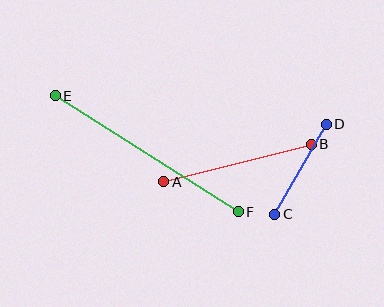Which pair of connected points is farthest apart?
Points E and F are farthest apart.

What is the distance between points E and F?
The distance is approximately 217 pixels.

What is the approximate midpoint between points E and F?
The midpoint is at approximately (147, 154) pixels.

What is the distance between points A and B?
The distance is approximately 153 pixels.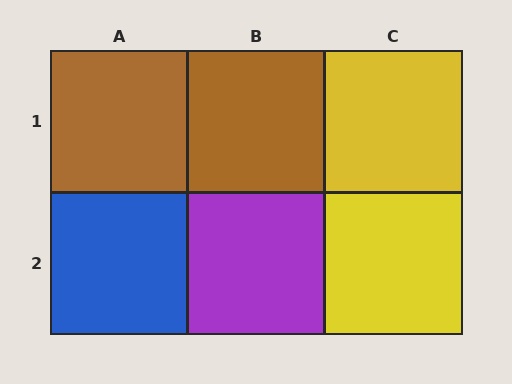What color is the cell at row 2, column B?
Purple.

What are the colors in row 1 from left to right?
Brown, brown, yellow.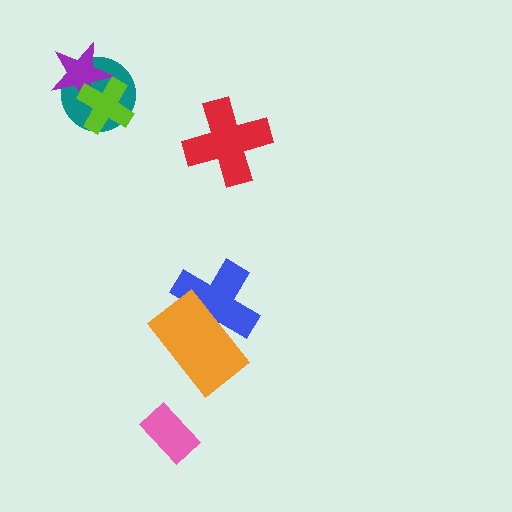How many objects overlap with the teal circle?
2 objects overlap with the teal circle.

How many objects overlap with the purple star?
2 objects overlap with the purple star.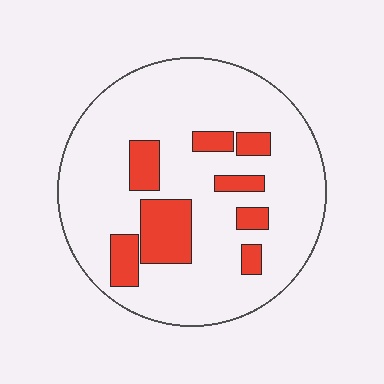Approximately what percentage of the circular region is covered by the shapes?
Approximately 20%.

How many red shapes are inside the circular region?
8.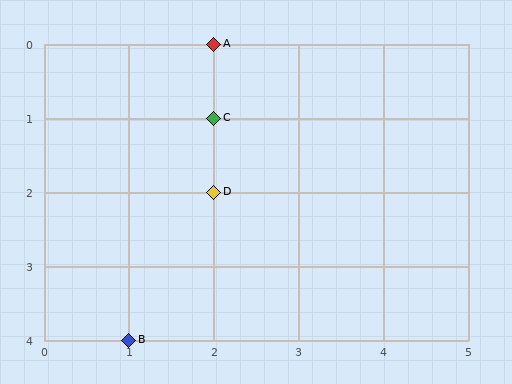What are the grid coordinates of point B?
Point B is at grid coordinates (1, 4).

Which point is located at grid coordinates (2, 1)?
Point C is at (2, 1).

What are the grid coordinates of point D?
Point D is at grid coordinates (2, 2).